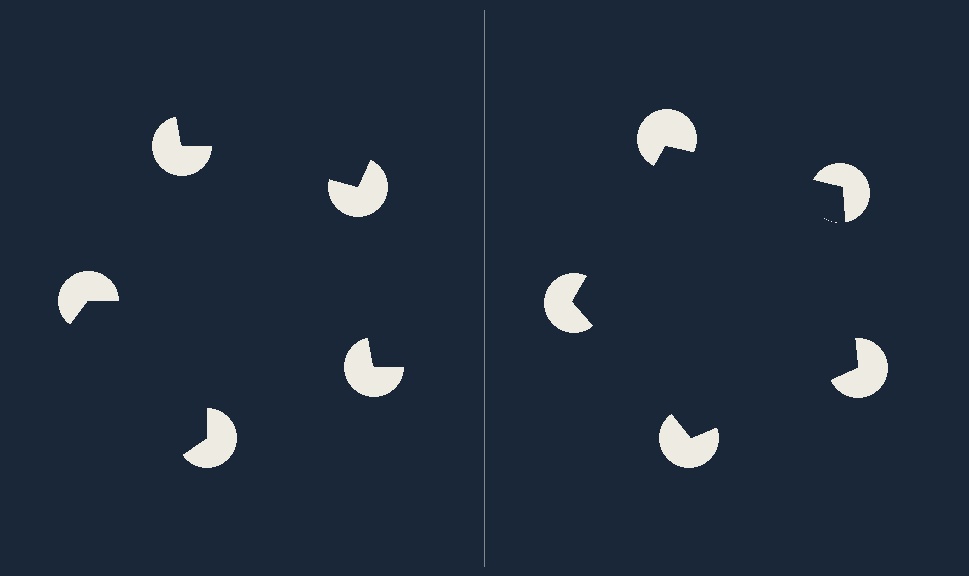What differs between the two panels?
The pac-man discs are positioned identically on both sides; only the wedge orientations differ. On the right they align to a pentagon; on the left they are misaligned.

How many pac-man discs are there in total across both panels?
10 — 5 on each side.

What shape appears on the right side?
An illusory pentagon.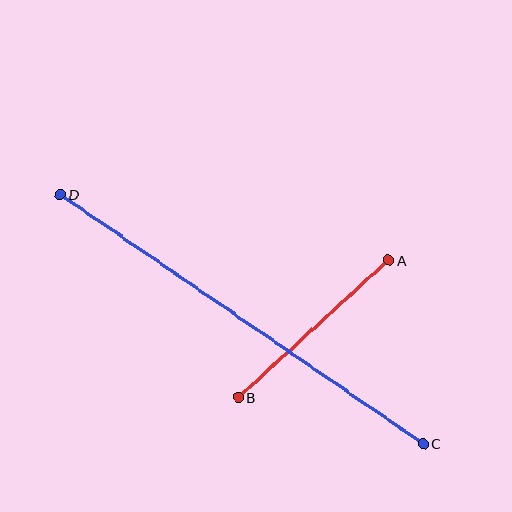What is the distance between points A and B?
The distance is approximately 204 pixels.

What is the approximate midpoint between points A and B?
The midpoint is at approximately (314, 329) pixels.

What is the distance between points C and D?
The distance is approximately 440 pixels.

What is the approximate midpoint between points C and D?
The midpoint is at approximately (242, 319) pixels.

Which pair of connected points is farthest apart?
Points C and D are farthest apart.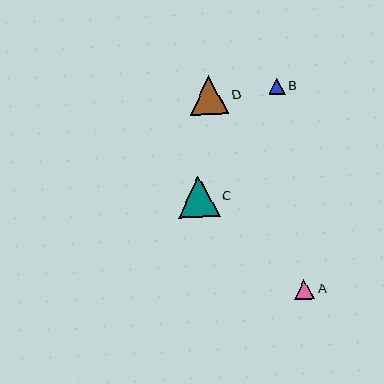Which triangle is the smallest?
Triangle B is the smallest with a size of approximately 16 pixels.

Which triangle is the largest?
Triangle C is the largest with a size of approximately 42 pixels.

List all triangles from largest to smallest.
From largest to smallest: C, D, A, B.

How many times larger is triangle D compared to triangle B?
Triangle D is approximately 2.4 times the size of triangle B.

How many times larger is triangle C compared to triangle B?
Triangle C is approximately 2.6 times the size of triangle B.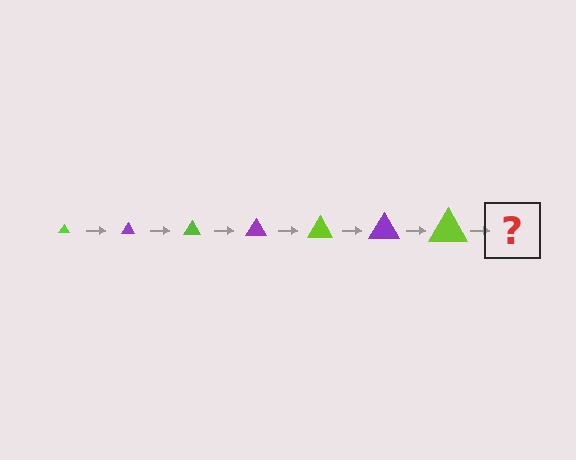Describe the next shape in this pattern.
It should be a purple triangle, larger than the previous one.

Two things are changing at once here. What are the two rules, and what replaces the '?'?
The two rules are that the triangle grows larger each step and the color cycles through lime and purple. The '?' should be a purple triangle, larger than the previous one.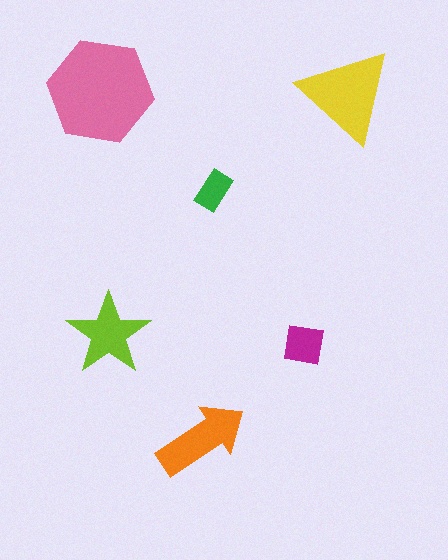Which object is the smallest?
The green rectangle.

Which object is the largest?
The pink hexagon.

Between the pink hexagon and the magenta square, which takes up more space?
The pink hexagon.